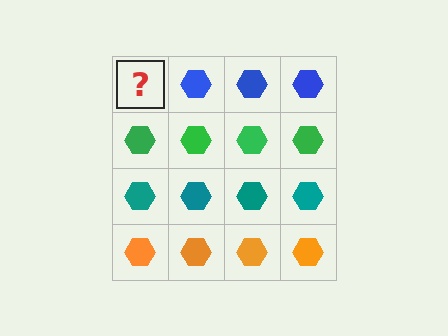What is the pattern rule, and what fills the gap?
The rule is that each row has a consistent color. The gap should be filled with a blue hexagon.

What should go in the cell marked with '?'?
The missing cell should contain a blue hexagon.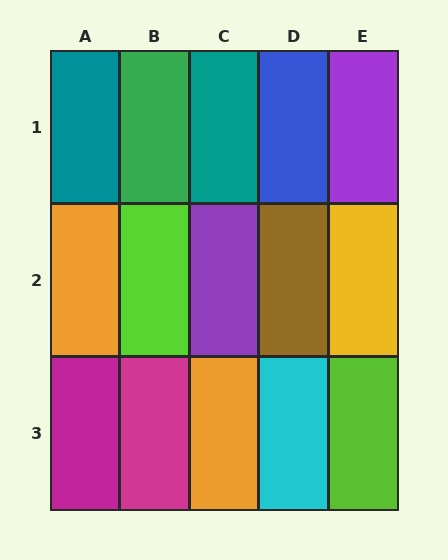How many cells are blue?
1 cell is blue.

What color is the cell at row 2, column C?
Purple.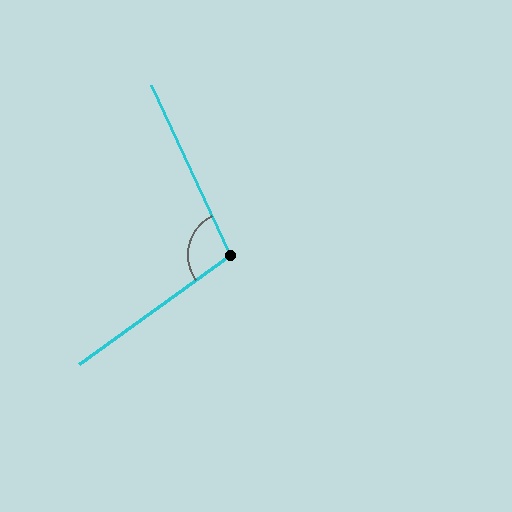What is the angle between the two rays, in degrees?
Approximately 101 degrees.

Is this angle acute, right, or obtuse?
It is obtuse.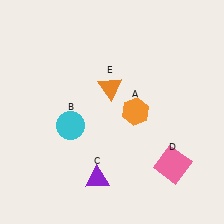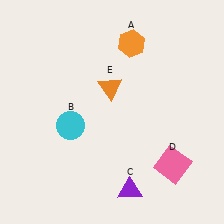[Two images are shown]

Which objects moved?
The objects that moved are: the orange hexagon (A), the purple triangle (C).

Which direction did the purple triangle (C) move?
The purple triangle (C) moved right.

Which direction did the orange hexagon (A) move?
The orange hexagon (A) moved up.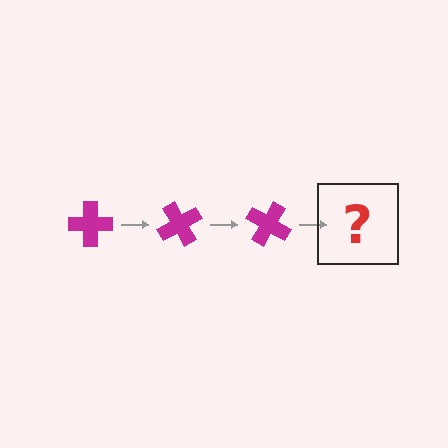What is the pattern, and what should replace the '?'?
The pattern is that the cross rotates 60 degrees each step. The '?' should be a magenta cross rotated 180 degrees.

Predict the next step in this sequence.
The next step is a magenta cross rotated 180 degrees.